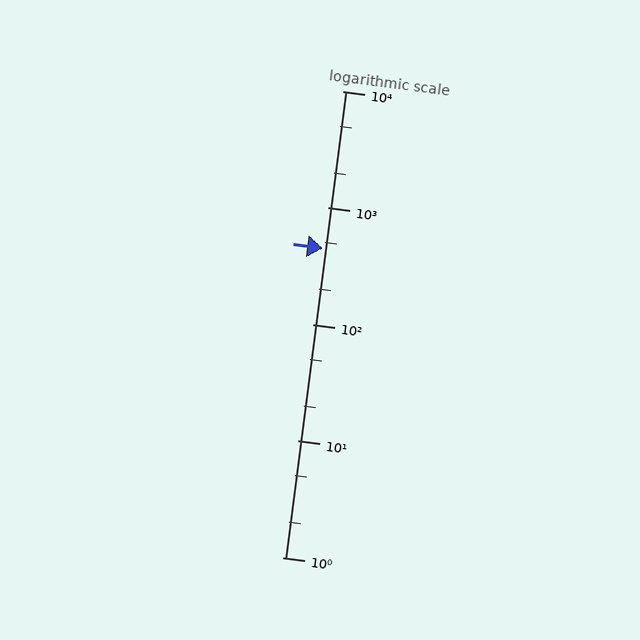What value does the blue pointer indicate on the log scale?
The pointer indicates approximately 450.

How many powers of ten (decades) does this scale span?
The scale spans 4 decades, from 1 to 10000.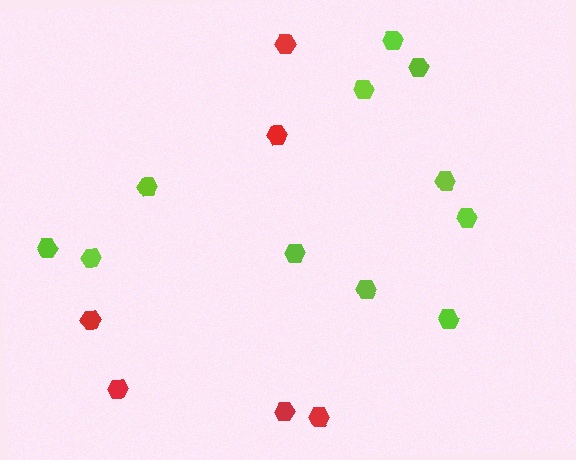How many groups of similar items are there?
There are 2 groups: one group of lime hexagons (11) and one group of red hexagons (6).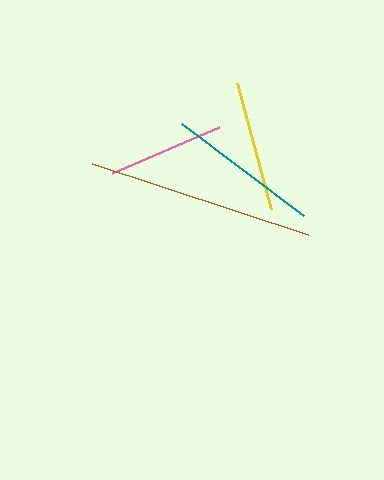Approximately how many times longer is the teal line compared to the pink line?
The teal line is approximately 1.3 times the length of the pink line.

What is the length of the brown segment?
The brown segment is approximately 227 pixels long.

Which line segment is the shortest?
The pink line is the shortest at approximately 116 pixels.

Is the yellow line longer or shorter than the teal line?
The teal line is longer than the yellow line.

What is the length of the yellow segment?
The yellow segment is approximately 130 pixels long.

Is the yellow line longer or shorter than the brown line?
The brown line is longer than the yellow line.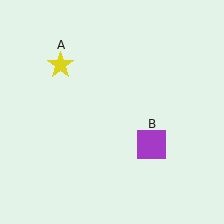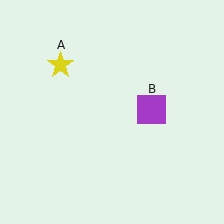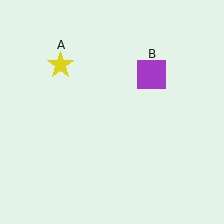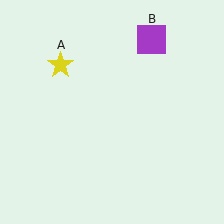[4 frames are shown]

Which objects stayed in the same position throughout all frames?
Yellow star (object A) remained stationary.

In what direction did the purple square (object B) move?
The purple square (object B) moved up.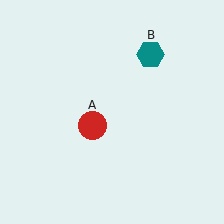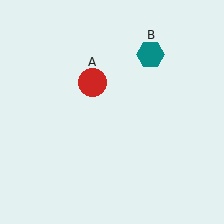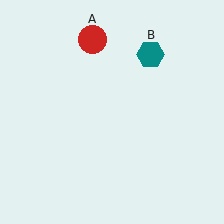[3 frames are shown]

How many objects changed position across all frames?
1 object changed position: red circle (object A).